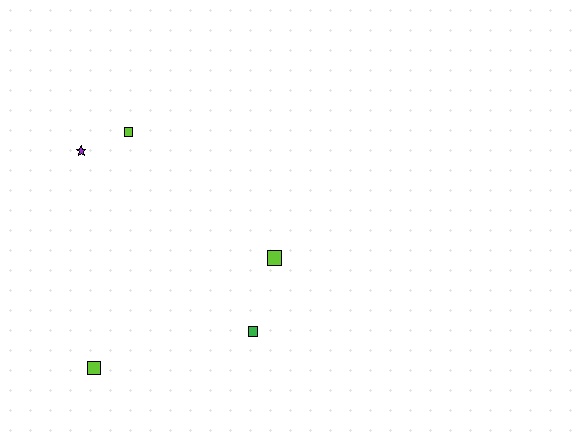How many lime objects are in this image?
There are 3 lime objects.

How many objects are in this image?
There are 5 objects.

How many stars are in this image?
There is 1 star.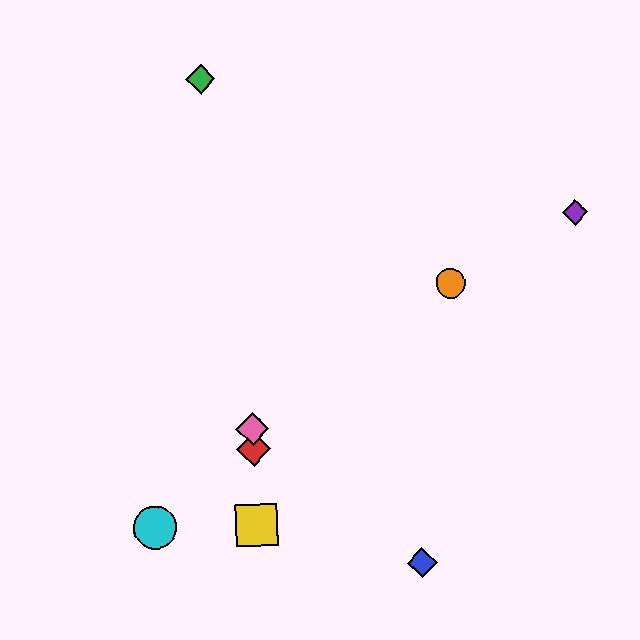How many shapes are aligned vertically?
3 shapes (the red diamond, the yellow square, the pink diamond) are aligned vertically.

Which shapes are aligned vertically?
The red diamond, the yellow square, the pink diamond are aligned vertically.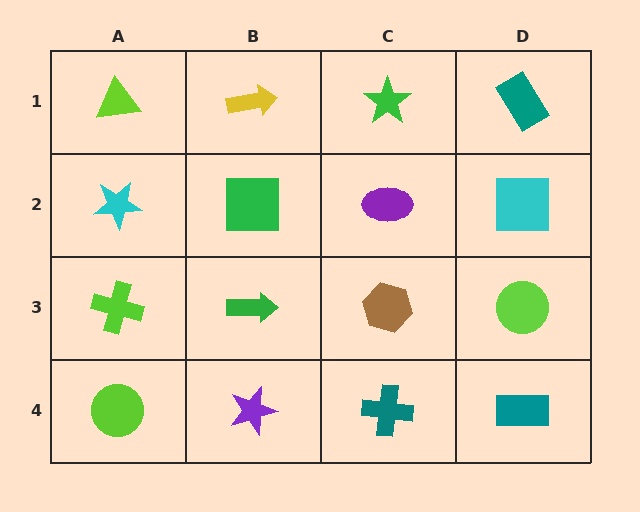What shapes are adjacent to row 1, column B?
A green square (row 2, column B), a lime triangle (row 1, column A), a green star (row 1, column C).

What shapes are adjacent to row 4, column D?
A lime circle (row 3, column D), a teal cross (row 4, column C).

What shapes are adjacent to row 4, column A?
A lime cross (row 3, column A), a purple star (row 4, column B).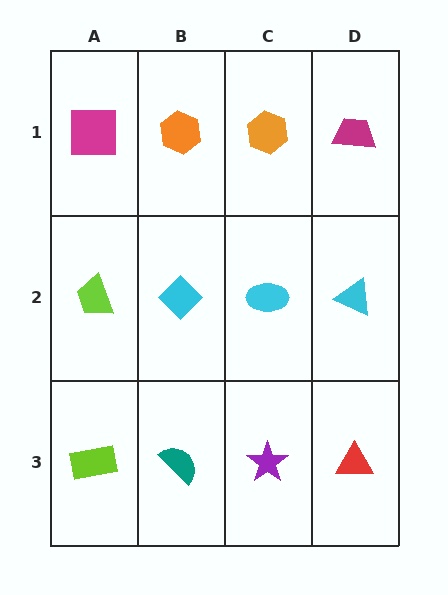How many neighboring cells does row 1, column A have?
2.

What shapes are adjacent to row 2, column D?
A magenta trapezoid (row 1, column D), a red triangle (row 3, column D), a cyan ellipse (row 2, column C).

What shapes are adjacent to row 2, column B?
An orange hexagon (row 1, column B), a teal semicircle (row 3, column B), a lime trapezoid (row 2, column A), a cyan ellipse (row 2, column C).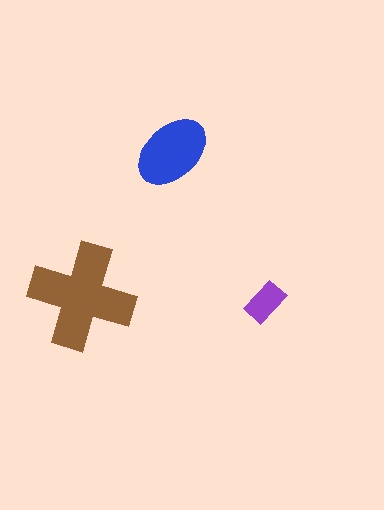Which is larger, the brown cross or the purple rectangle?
The brown cross.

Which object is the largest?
The brown cross.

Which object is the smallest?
The purple rectangle.